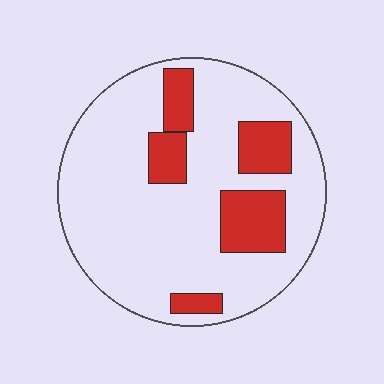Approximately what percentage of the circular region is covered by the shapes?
Approximately 20%.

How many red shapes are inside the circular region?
5.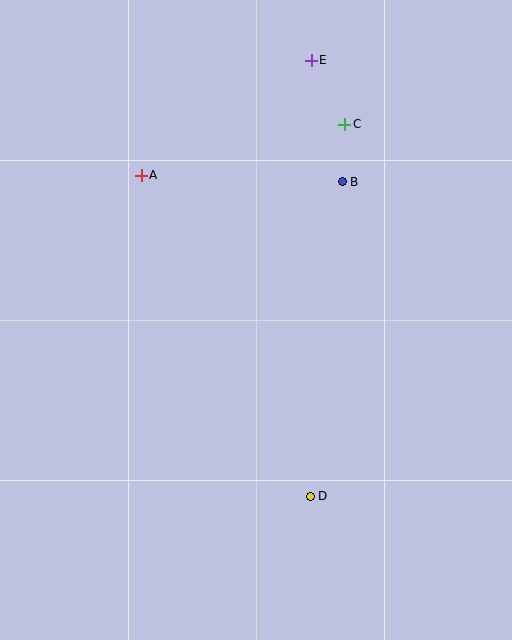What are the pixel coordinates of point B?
Point B is at (342, 182).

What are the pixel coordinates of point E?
Point E is at (311, 60).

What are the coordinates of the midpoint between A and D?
The midpoint between A and D is at (226, 336).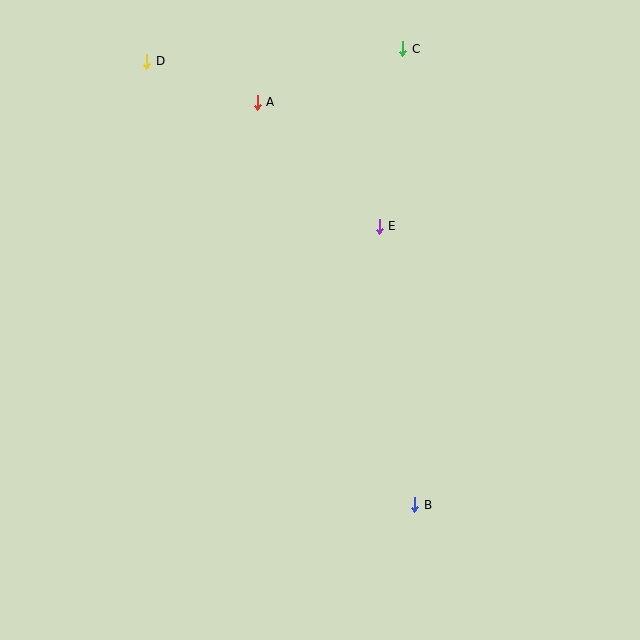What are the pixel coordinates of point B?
Point B is at (415, 505).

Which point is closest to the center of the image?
Point E at (379, 226) is closest to the center.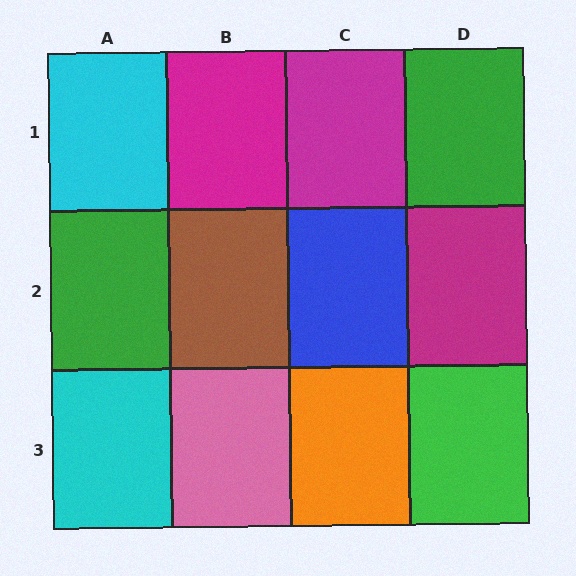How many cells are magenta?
3 cells are magenta.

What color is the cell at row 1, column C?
Magenta.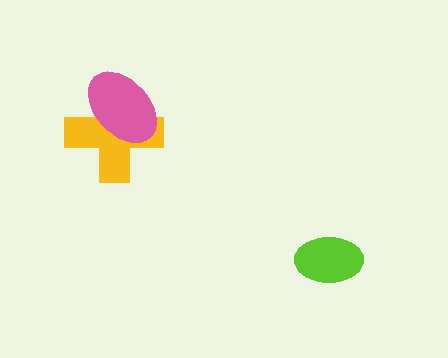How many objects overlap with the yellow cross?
1 object overlaps with the yellow cross.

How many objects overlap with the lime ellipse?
0 objects overlap with the lime ellipse.